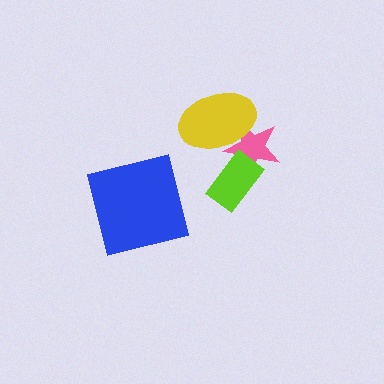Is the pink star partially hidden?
Yes, it is partially covered by another shape.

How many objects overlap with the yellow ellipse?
1 object overlaps with the yellow ellipse.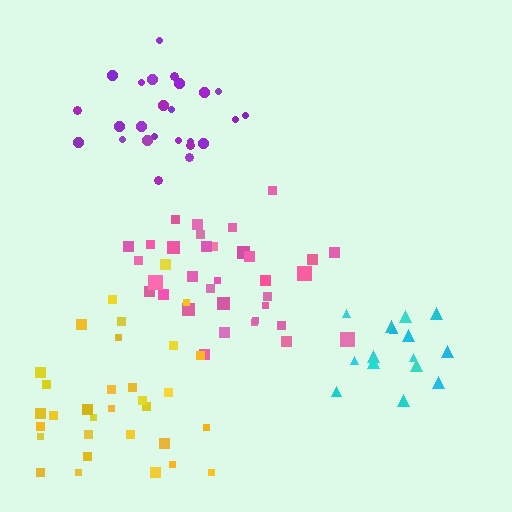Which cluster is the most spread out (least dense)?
Yellow.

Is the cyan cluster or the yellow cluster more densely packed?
Cyan.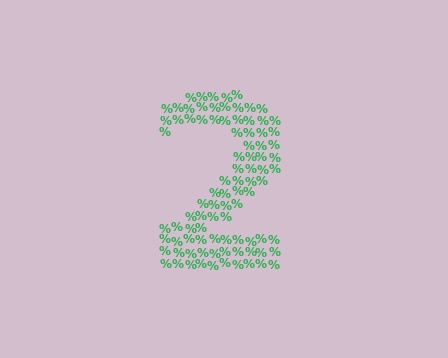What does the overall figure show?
The overall figure shows the digit 2.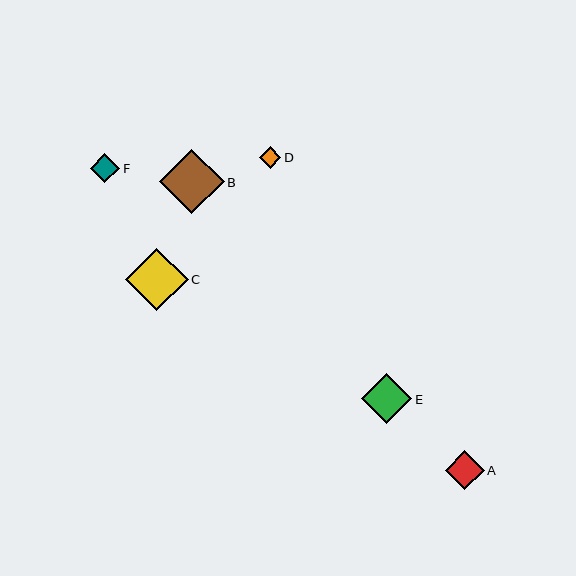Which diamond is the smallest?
Diamond D is the smallest with a size of approximately 22 pixels.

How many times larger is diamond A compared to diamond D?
Diamond A is approximately 1.8 times the size of diamond D.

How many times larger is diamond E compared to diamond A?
Diamond E is approximately 1.3 times the size of diamond A.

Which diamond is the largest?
Diamond B is the largest with a size of approximately 65 pixels.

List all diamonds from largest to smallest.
From largest to smallest: B, C, E, A, F, D.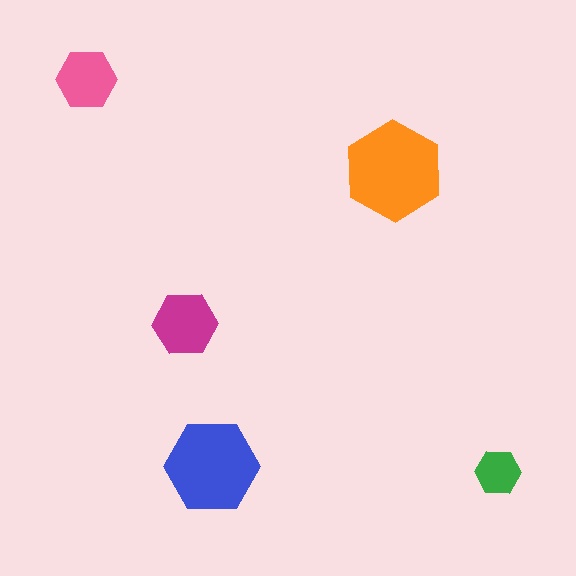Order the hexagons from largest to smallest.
the orange one, the blue one, the magenta one, the pink one, the green one.